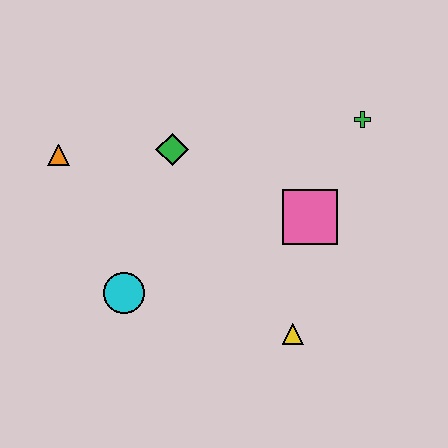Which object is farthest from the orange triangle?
The green cross is farthest from the orange triangle.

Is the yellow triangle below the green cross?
Yes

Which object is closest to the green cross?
The pink square is closest to the green cross.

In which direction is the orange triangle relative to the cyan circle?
The orange triangle is above the cyan circle.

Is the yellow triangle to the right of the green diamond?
Yes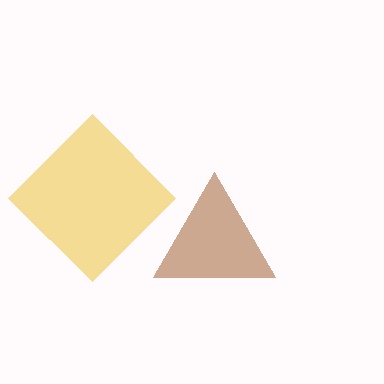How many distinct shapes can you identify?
There are 2 distinct shapes: a brown triangle, a yellow diamond.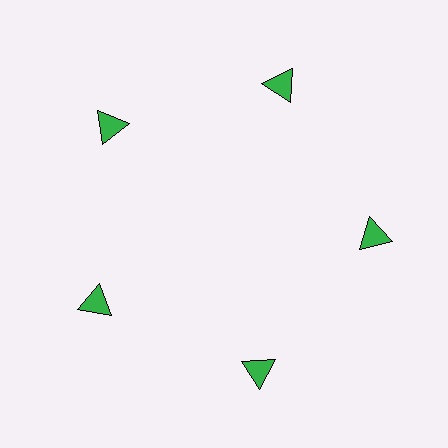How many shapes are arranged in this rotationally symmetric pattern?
There are 5 shapes, arranged in 5 groups of 1.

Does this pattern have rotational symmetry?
Yes, this pattern has 5-fold rotational symmetry. It looks the same after rotating 72 degrees around the center.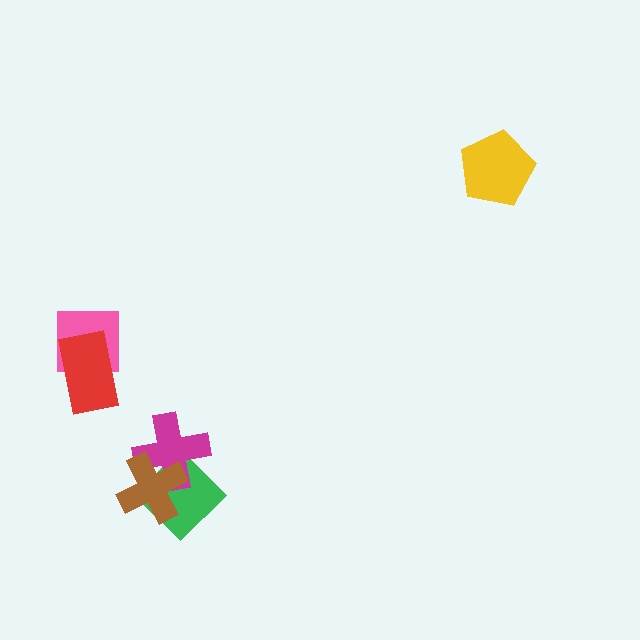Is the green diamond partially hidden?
Yes, it is partially covered by another shape.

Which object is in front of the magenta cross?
The brown cross is in front of the magenta cross.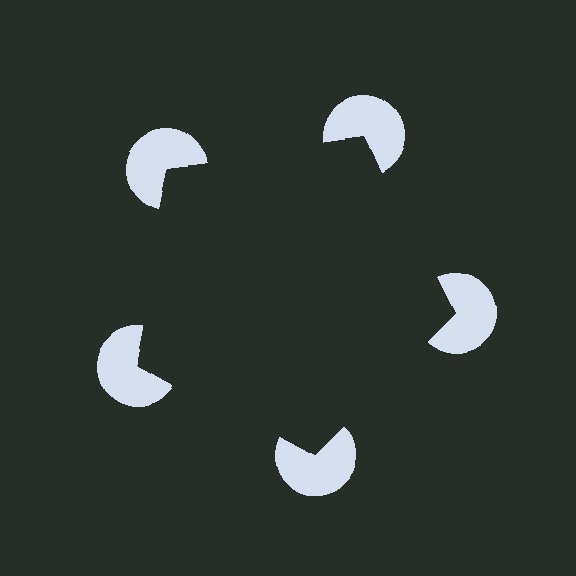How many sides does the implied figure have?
5 sides.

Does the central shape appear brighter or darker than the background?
It typically appears slightly darker than the background, even though no actual brightness change is drawn.